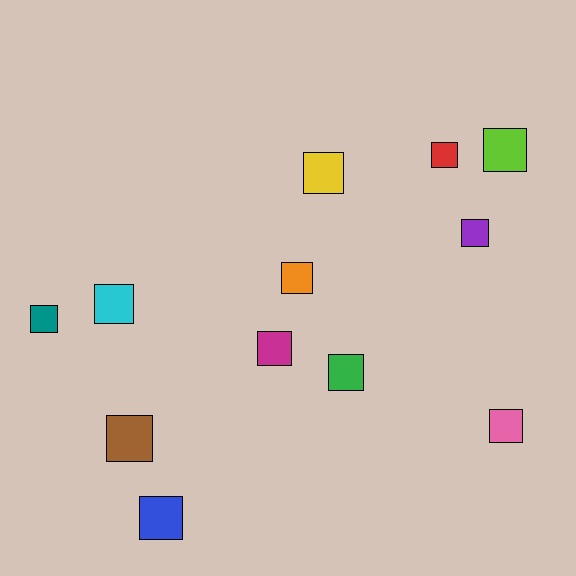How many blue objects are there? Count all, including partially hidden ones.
There is 1 blue object.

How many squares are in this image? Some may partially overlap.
There are 12 squares.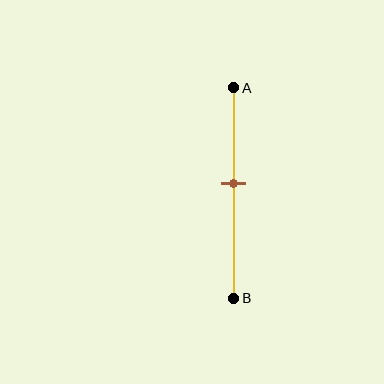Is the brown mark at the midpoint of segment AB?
No, the mark is at about 45% from A, not at the 50% midpoint.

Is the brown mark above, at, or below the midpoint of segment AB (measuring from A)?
The brown mark is above the midpoint of segment AB.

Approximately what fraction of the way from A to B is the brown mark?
The brown mark is approximately 45% of the way from A to B.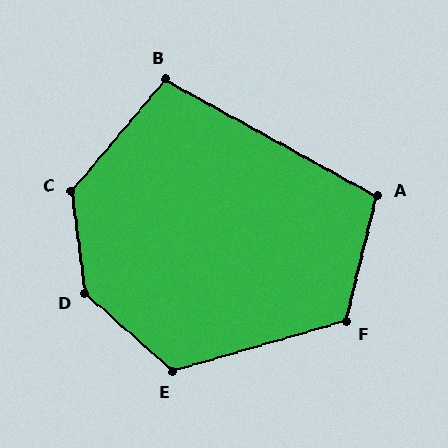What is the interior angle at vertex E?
Approximately 123 degrees (obtuse).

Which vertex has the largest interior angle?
D, at approximately 138 degrees.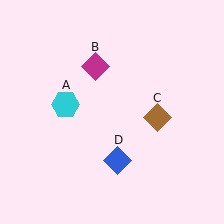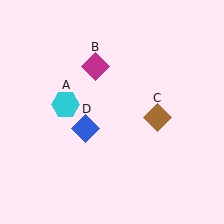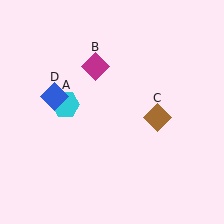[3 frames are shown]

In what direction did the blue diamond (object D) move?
The blue diamond (object D) moved up and to the left.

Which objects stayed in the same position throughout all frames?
Cyan hexagon (object A) and magenta diamond (object B) and brown diamond (object C) remained stationary.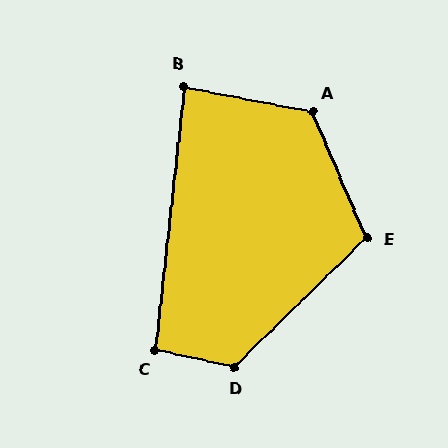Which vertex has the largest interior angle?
A, at approximately 124 degrees.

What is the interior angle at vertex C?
Approximately 96 degrees (obtuse).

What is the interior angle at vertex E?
Approximately 111 degrees (obtuse).